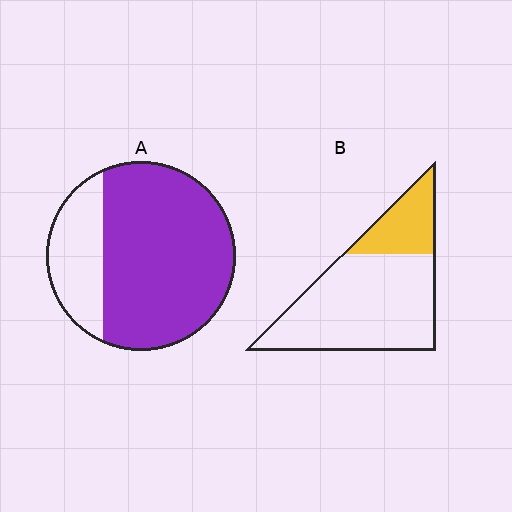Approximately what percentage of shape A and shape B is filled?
A is approximately 75% and B is approximately 25%.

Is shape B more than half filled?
No.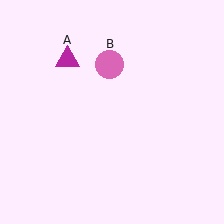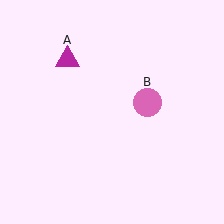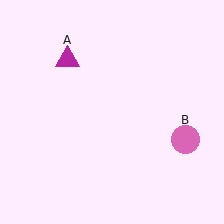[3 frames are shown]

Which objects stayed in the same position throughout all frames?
Magenta triangle (object A) remained stationary.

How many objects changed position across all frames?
1 object changed position: pink circle (object B).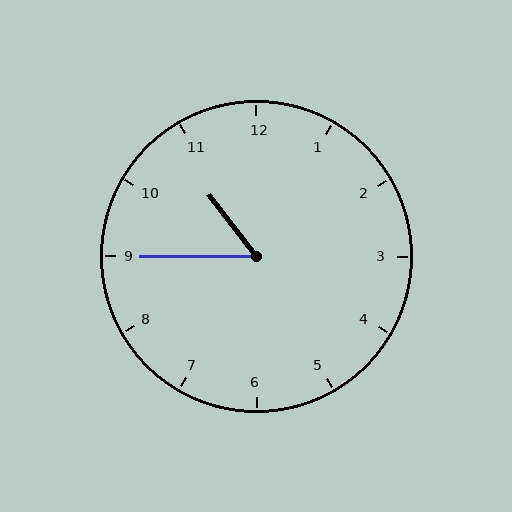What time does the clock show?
10:45.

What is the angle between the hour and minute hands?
Approximately 52 degrees.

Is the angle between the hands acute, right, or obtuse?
It is acute.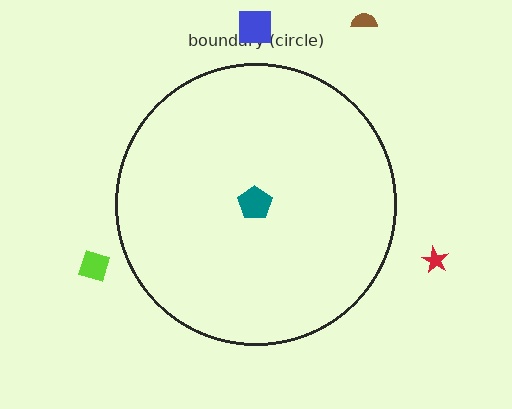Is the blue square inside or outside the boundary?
Outside.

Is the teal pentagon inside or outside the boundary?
Inside.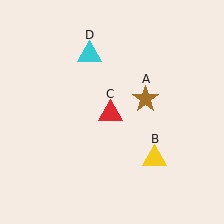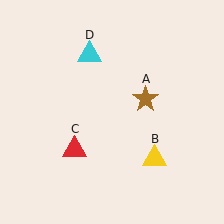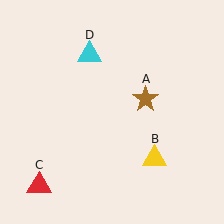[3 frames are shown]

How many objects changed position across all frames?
1 object changed position: red triangle (object C).